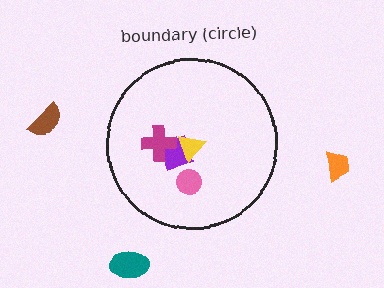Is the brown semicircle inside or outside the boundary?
Outside.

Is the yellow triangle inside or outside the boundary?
Inside.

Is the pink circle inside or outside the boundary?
Inside.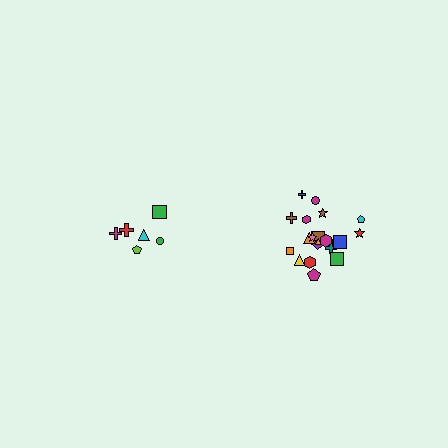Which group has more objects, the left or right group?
The right group.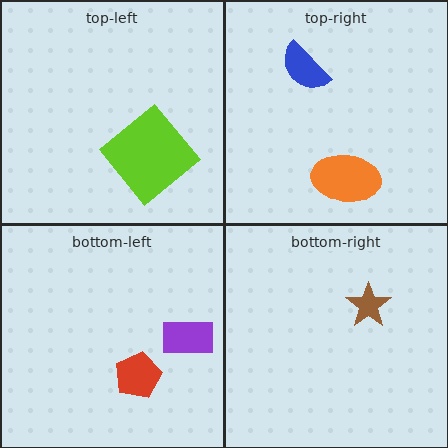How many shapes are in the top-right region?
2.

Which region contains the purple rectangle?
The bottom-left region.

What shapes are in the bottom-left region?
The red pentagon, the purple rectangle.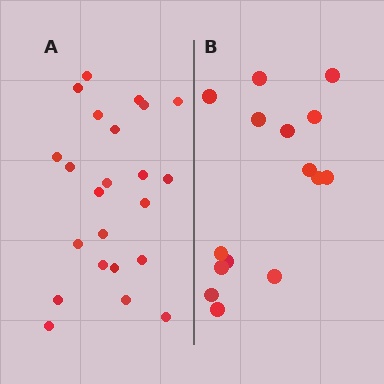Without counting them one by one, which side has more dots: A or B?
Region A (the left region) has more dots.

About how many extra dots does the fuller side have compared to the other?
Region A has roughly 8 or so more dots than region B.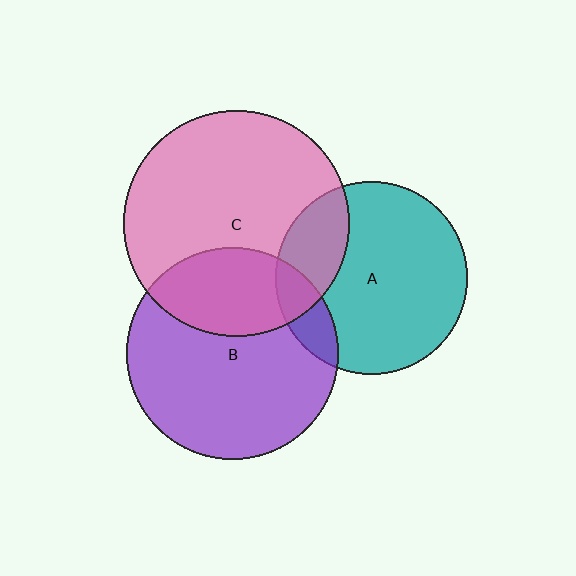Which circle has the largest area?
Circle C (pink).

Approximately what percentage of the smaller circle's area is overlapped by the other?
Approximately 15%.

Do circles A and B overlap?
Yes.